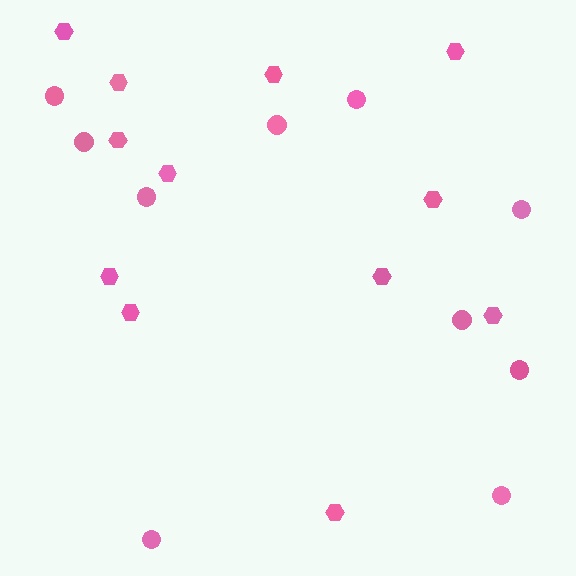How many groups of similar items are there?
There are 2 groups: one group of circles (10) and one group of hexagons (12).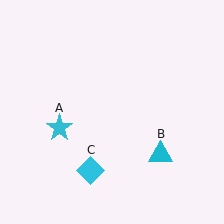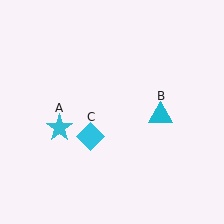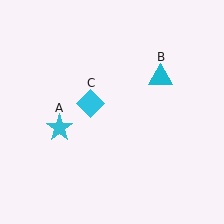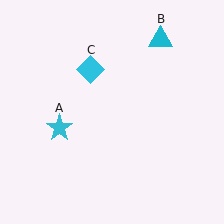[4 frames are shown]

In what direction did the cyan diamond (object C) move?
The cyan diamond (object C) moved up.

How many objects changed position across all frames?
2 objects changed position: cyan triangle (object B), cyan diamond (object C).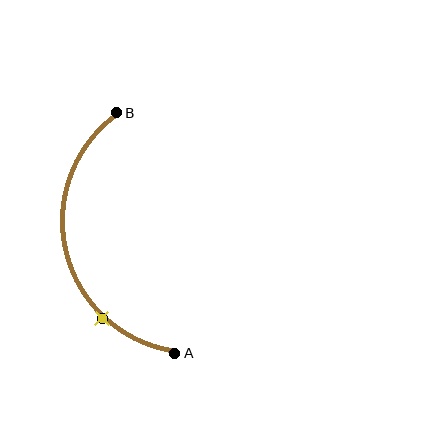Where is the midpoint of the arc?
The arc midpoint is the point on the curve farthest from the straight line joining A and B. It sits to the left of that line.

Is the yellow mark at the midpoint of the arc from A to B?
No. The yellow mark lies on the arc but is closer to endpoint A. The arc midpoint would be at the point on the curve equidistant along the arc from both A and B.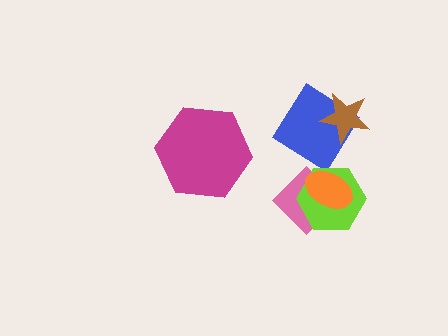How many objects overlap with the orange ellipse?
2 objects overlap with the orange ellipse.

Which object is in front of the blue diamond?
The brown star is in front of the blue diamond.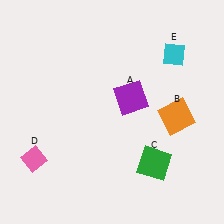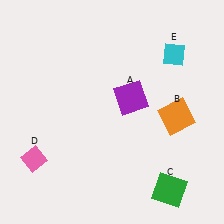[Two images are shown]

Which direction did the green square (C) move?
The green square (C) moved down.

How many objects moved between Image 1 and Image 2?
1 object moved between the two images.